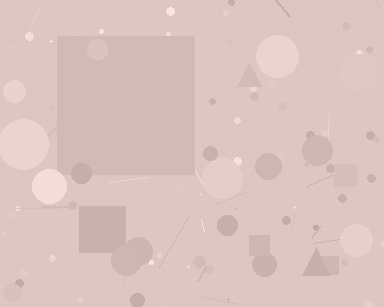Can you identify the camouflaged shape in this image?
The camouflaged shape is a square.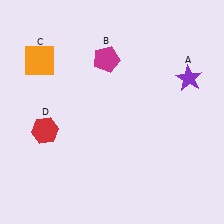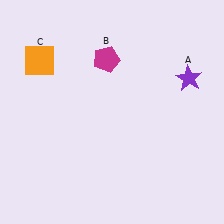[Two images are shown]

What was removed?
The red hexagon (D) was removed in Image 2.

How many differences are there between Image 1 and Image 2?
There is 1 difference between the two images.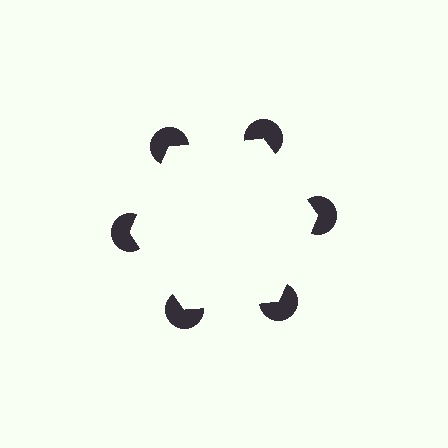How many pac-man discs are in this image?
There are 6 — one at each vertex of the illusory hexagon.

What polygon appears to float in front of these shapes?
An illusory hexagon — its edges are inferred from the aligned wedge cuts in the pac-man discs, not physically drawn.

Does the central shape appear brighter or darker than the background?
It typically appears slightly brighter than the background, even though no actual brightness change is drawn.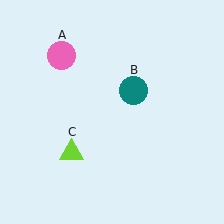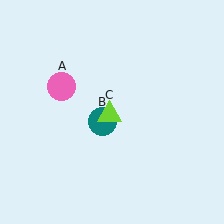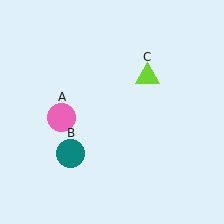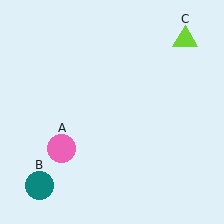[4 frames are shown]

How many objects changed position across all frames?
3 objects changed position: pink circle (object A), teal circle (object B), lime triangle (object C).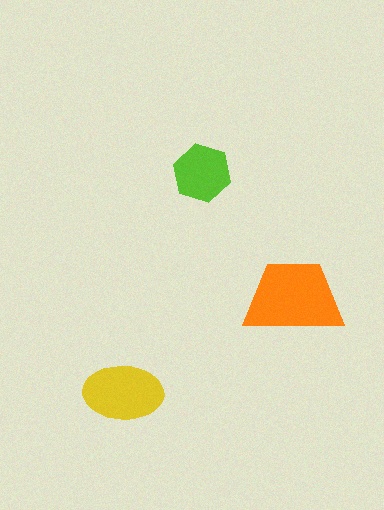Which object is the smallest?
The lime hexagon.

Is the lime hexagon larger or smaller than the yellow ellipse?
Smaller.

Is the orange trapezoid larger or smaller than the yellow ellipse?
Larger.